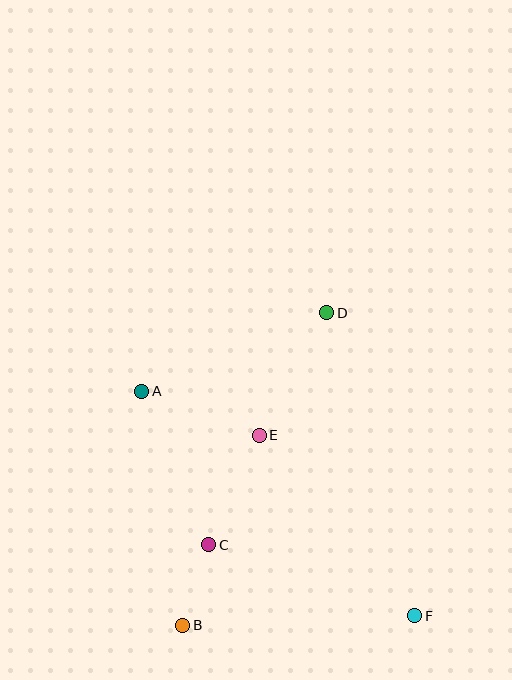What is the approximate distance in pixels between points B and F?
The distance between B and F is approximately 232 pixels.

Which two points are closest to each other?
Points B and C are closest to each other.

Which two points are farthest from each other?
Points A and F are farthest from each other.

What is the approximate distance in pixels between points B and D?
The distance between B and D is approximately 344 pixels.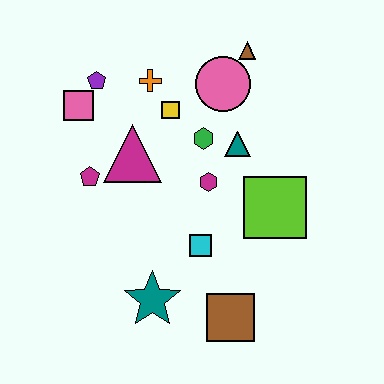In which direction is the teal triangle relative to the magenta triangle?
The teal triangle is to the right of the magenta triangle.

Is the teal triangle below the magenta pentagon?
No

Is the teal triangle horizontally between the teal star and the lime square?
Yes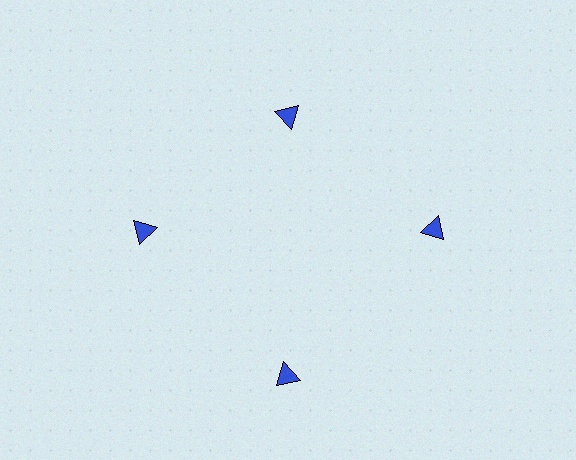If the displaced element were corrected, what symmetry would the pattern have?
It would have 4-fold rotational symmetry — the pattern would map onto itself every 90 degrees.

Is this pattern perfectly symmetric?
No. The 4 blue triangles are arranged in a ring, but one element near the 12 o'clock position is pulled inward toward the center, breaking the 4-fold rotational symmetry.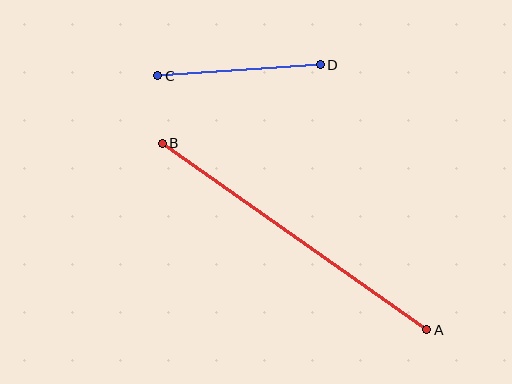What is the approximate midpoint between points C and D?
The midpoint is at approximately (239, 70) pixels.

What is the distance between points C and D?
The distance is approximately 163 pixels.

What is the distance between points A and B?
The distance is approximately 324 pixels.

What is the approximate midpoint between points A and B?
The midpoint is at approximately (295, 237) pixels.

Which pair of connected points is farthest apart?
Points A and B are farthest apart.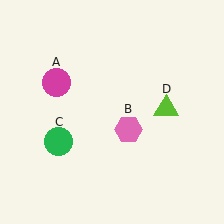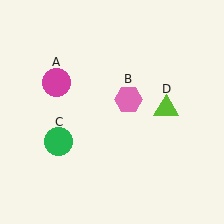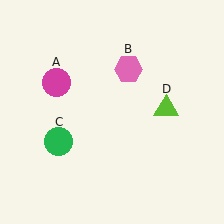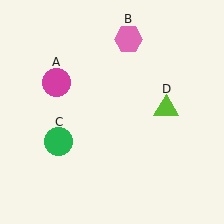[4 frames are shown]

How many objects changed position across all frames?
1 object changed position: pink hexagon (object B).